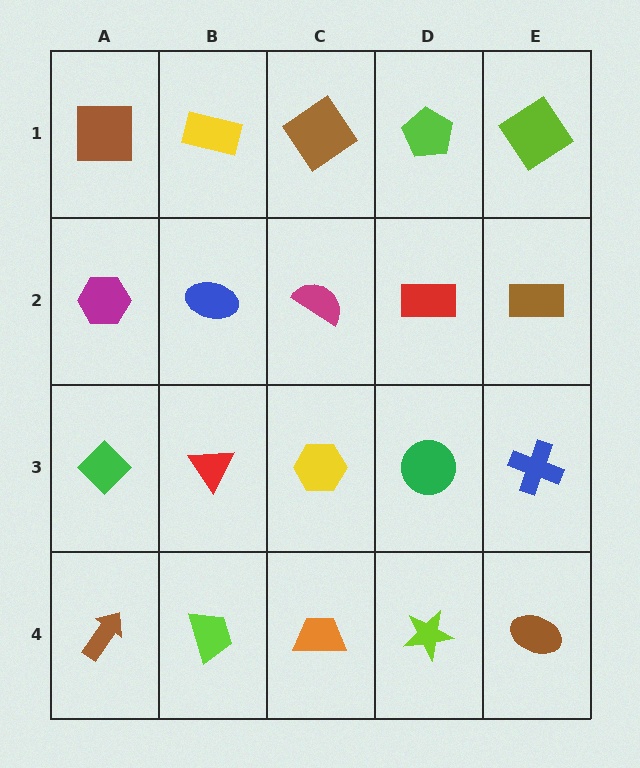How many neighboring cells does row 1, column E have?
2.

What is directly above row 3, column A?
A magenta hexagon.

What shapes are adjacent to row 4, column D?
A green circle (row 3, column D), an orange trapezoid (row 4, column C), a brown ellipse (row 4, column E).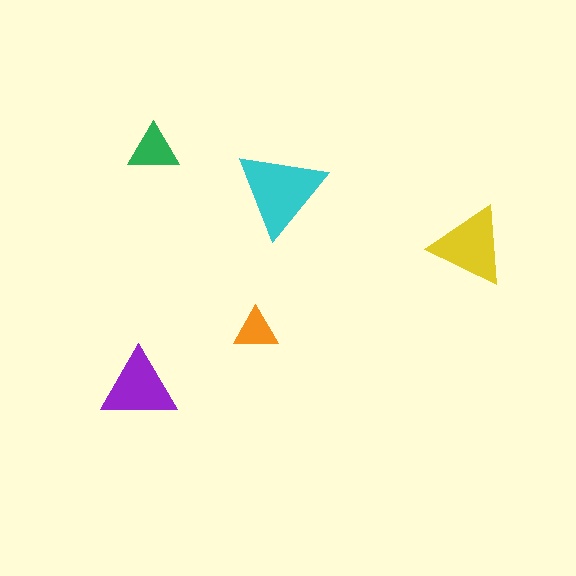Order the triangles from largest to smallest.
the cyan one, the yellow one, the purple one, the green one, the orange one.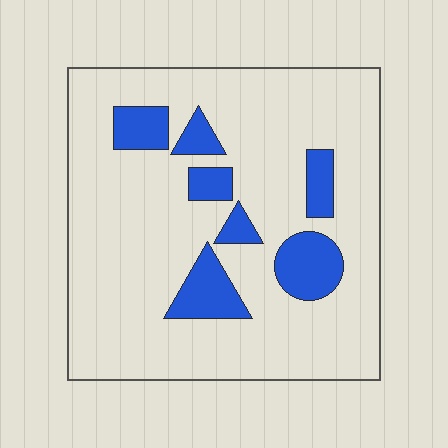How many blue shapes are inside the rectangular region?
7.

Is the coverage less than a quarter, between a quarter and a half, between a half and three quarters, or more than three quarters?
Less than a quarter.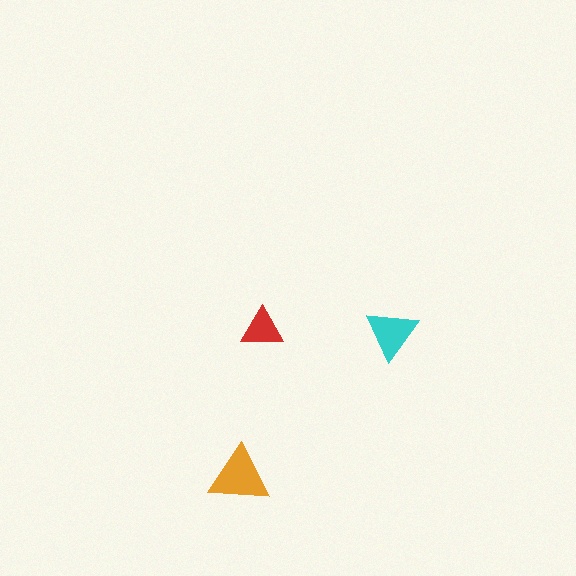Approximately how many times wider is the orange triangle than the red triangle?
About 1.5 times wider.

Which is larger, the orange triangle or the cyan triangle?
The orange one.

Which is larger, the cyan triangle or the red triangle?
The cyan one.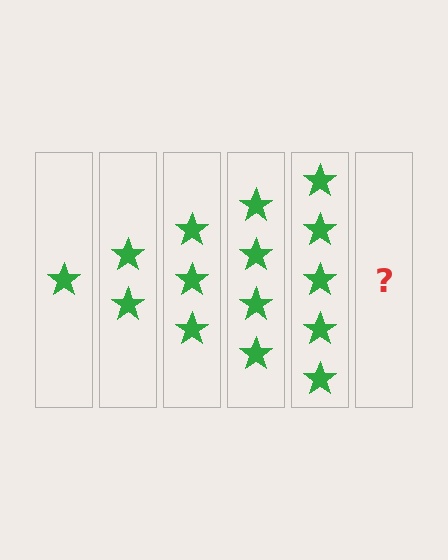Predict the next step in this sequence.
The next step is 6 stars.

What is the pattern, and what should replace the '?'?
The pattern is that each step adds one more star. The '?' should be 6 stars.